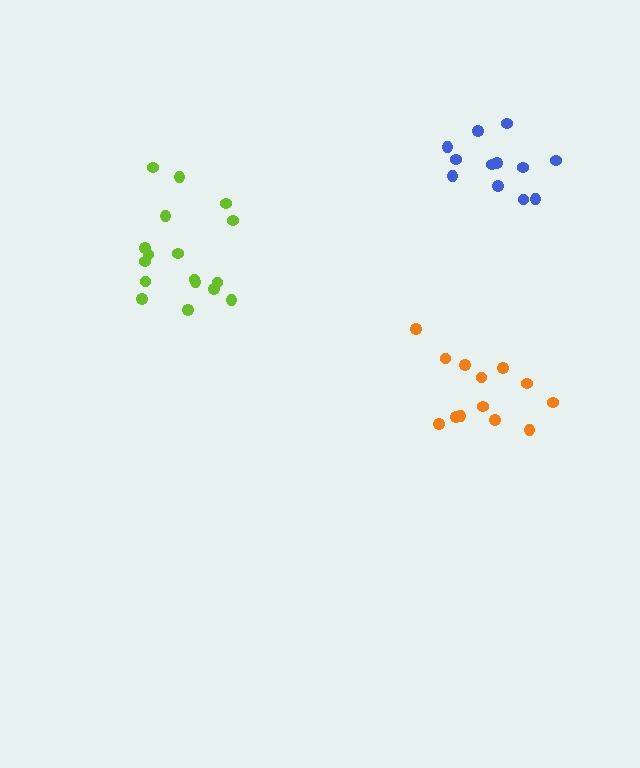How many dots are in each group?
Group 1: 12 dots, Group 2: 13 dots, Group 3: 17 dots (42 total).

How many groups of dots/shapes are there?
There are 3 groups.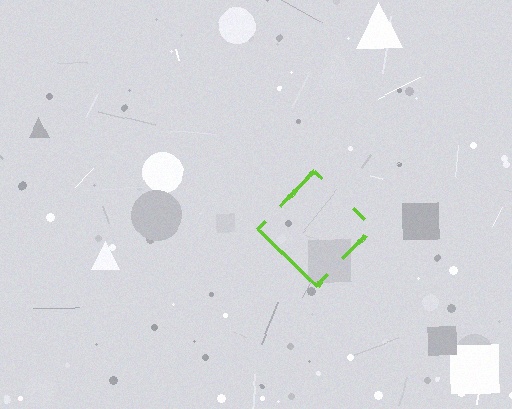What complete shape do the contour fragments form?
The contour fragments form a diamond.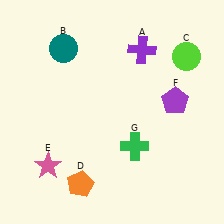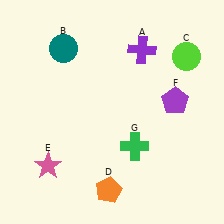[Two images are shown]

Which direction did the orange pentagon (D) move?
The orange pentagon (D) moved right.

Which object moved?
The orange pentagon (D) moved right.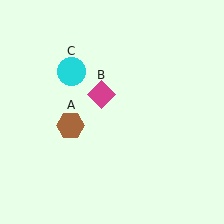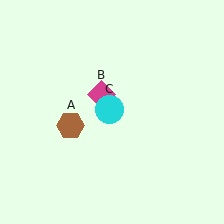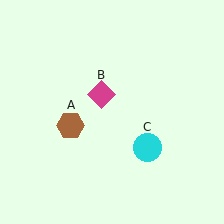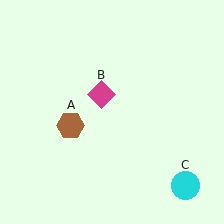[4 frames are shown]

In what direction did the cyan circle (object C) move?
The cyan circle (object C) moved down and to the right.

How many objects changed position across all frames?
1 object changed position: cyan circle (object C).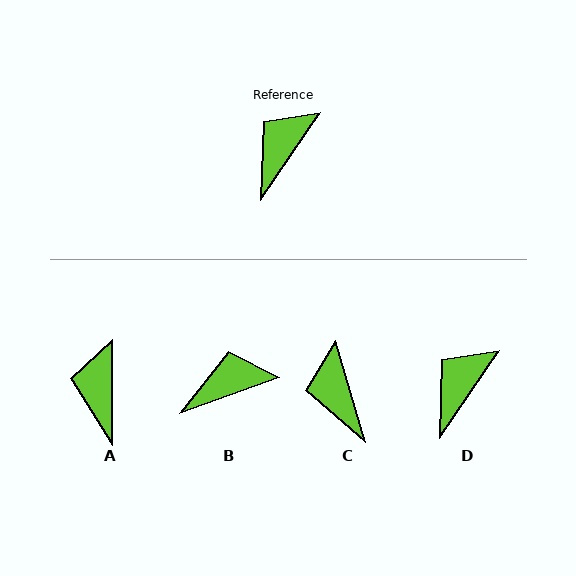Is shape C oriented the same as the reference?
No, it is off by about 51 degrees.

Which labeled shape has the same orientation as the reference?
D.